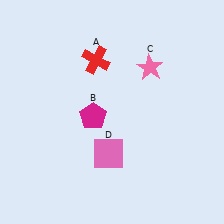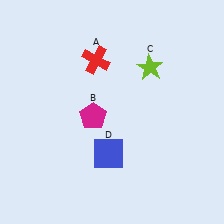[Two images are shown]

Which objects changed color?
C changed from pink to lime. D changed from pink to blue.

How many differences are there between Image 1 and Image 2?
There are 2 differences between the two images.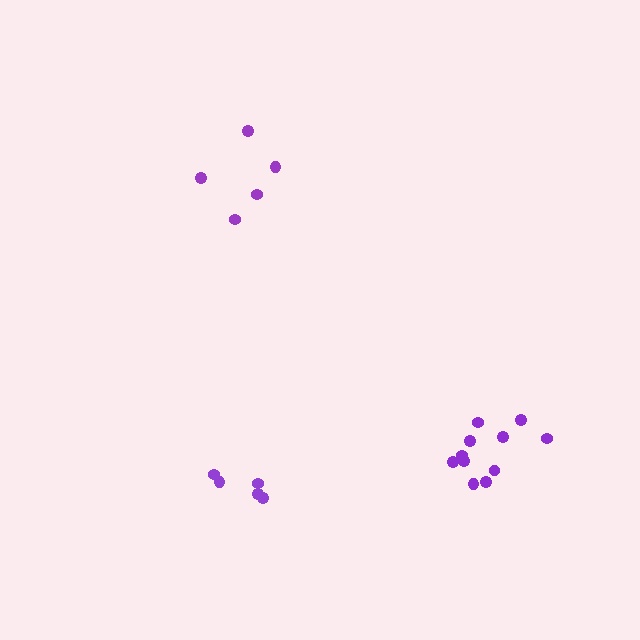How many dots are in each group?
Group 1: 5 dots, Group 2: 5 dots, Group 3: 11 dots (21 total).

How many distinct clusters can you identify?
There are 3 distinct clusters.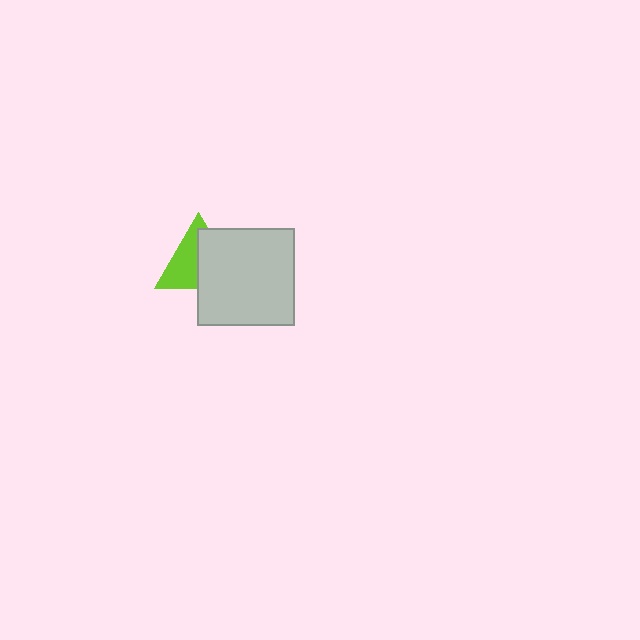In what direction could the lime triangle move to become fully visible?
The lime triangle could move toward the upper-left. That would shift it out from behind the light gray rectangle entirely.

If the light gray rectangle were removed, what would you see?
You would see the complete lime triangle.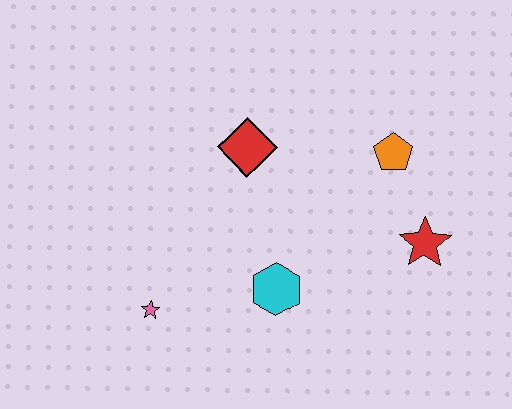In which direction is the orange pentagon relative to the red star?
The orange pentagon is above the red star.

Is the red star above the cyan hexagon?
Yes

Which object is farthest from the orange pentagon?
The pink star is farthest from the orange pentagon.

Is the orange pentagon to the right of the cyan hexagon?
Yes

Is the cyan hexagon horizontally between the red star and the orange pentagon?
No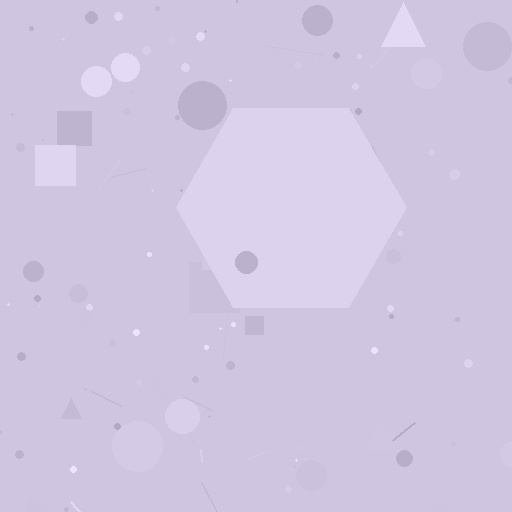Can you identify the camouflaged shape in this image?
The camouflaged shape is a hexagon.